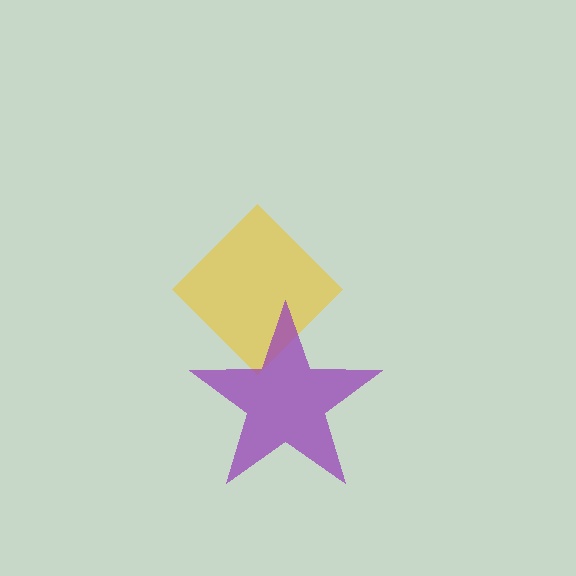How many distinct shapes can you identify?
There are 2 distinct shapes: a yellow diamond, a purple star.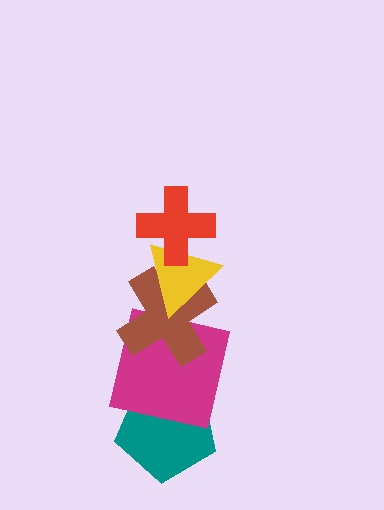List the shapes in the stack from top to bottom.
From top to bottom: the red cross, the yellow triangle, the brown cross, the magenta square, the teal pentagon.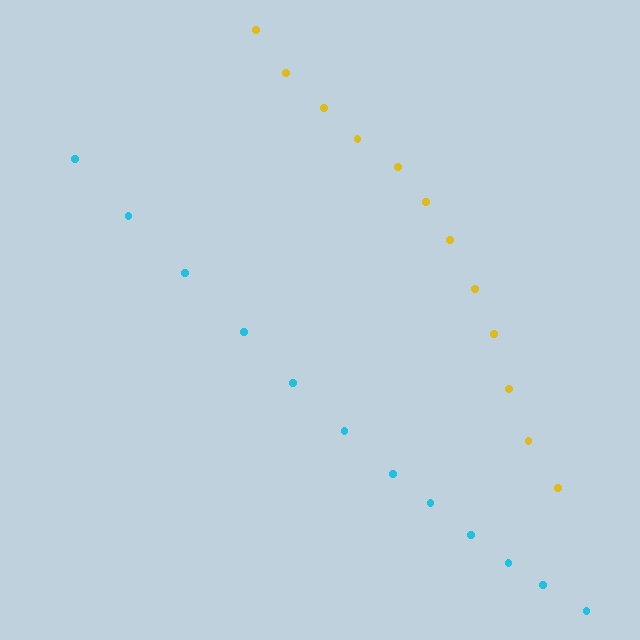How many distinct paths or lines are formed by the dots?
There are 2 distinct paths.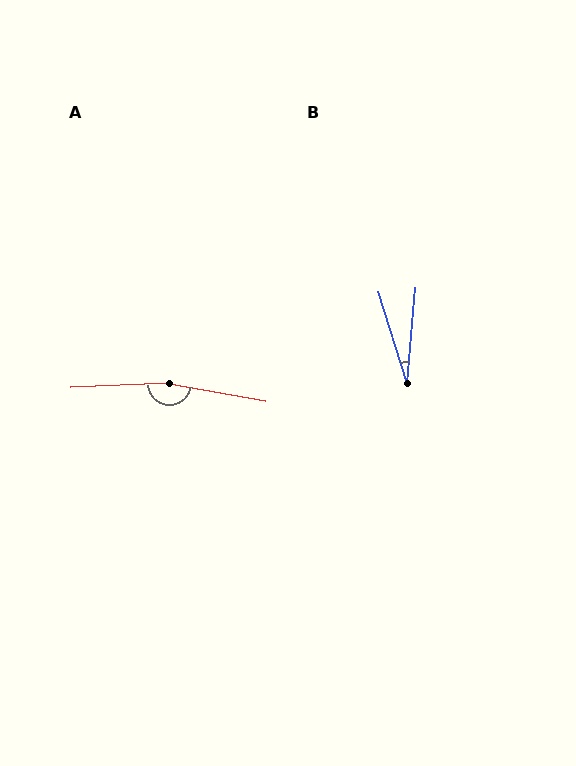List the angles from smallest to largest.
B (22°), A (167°).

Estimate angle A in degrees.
Approximately 167 degrees.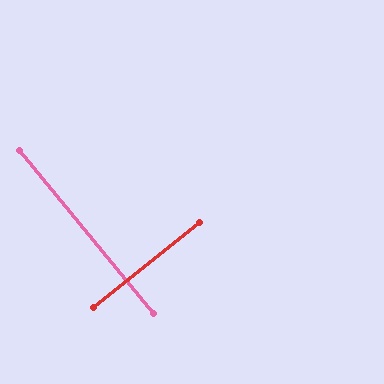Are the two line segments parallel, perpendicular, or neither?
Perpendicular — they meet at approximately 89°.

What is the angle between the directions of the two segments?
Approximately 89 degrees.